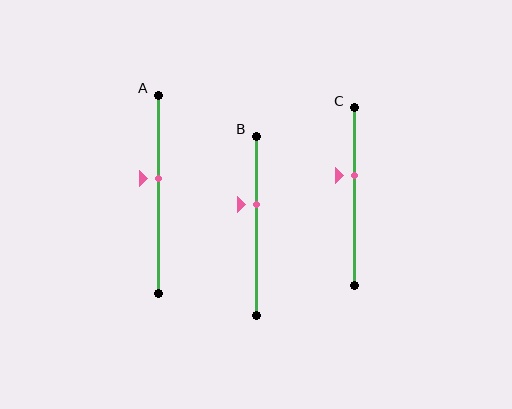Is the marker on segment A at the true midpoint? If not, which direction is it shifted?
No, the marker on segment A is shifted upward by about 8% of the segment length.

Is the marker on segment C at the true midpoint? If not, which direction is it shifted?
No, the marker on segment C is shifted upward by about 12% of the segment length.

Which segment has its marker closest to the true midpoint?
Segment A has its marker closest to the true midpoint.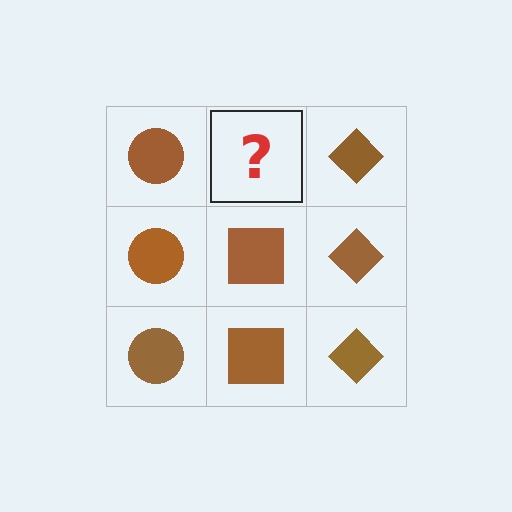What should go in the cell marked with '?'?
The missing cell should contain a brown square.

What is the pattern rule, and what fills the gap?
The rule is that each column has a consistent shape. The gap should be filled with a brown square.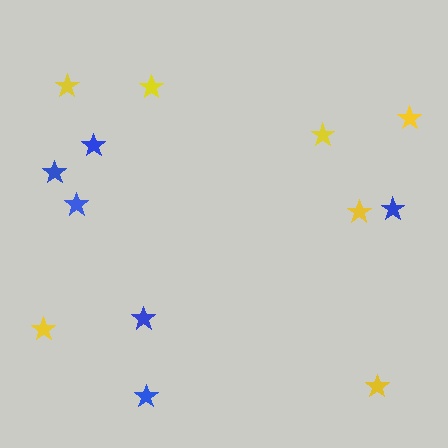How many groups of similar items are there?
There are 2 groups: one group of yellow stars (7) and one group of blue stars (6).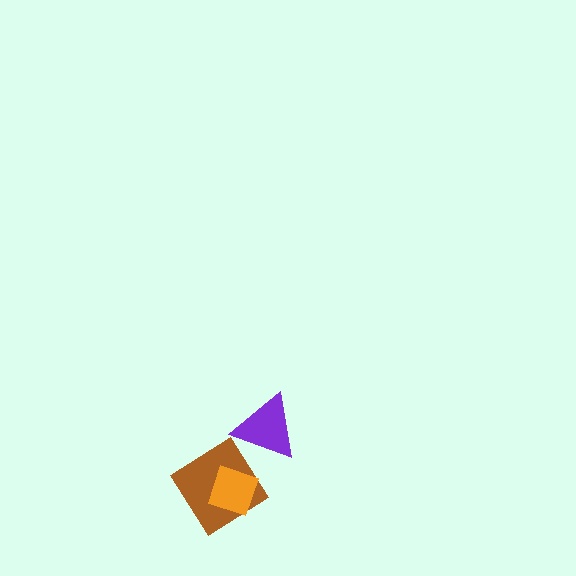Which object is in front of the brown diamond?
The orange diamond is in front of the brown diamond.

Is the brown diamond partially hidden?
Yes, it is partially covered by another shape.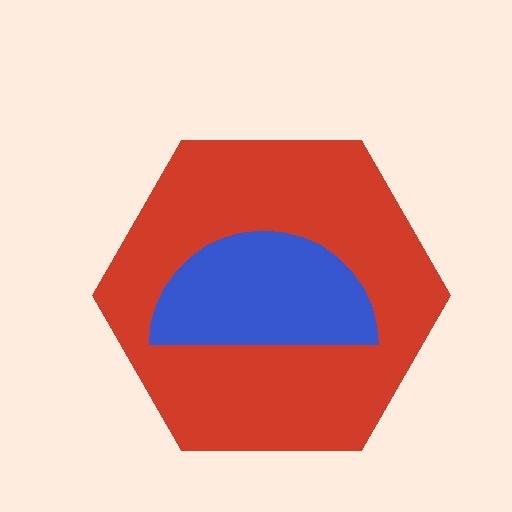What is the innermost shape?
The blue semicircle.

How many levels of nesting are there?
2.